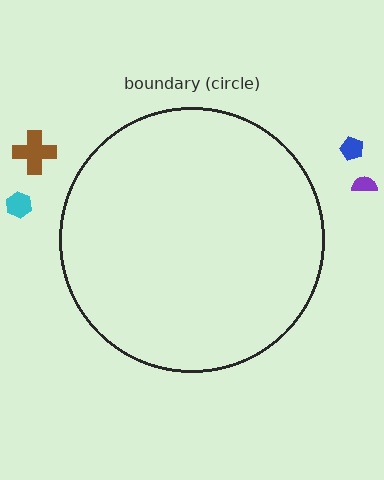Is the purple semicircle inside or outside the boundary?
Outside.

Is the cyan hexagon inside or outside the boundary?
Outside.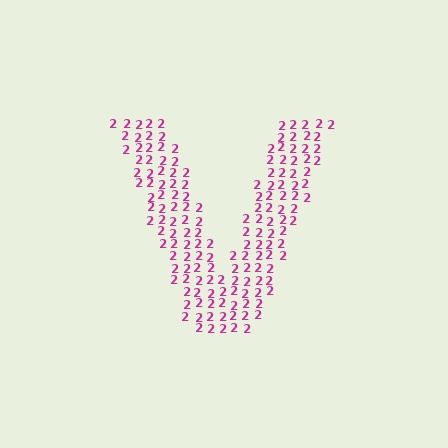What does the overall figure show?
The overall figure shows the letter V.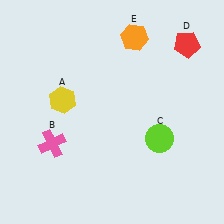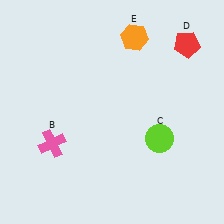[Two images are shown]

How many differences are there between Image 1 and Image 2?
There is 1 difference between the two images.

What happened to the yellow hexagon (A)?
The yellow hexagon (A) was removed in Image 2. It was in the top-left area of Image 1.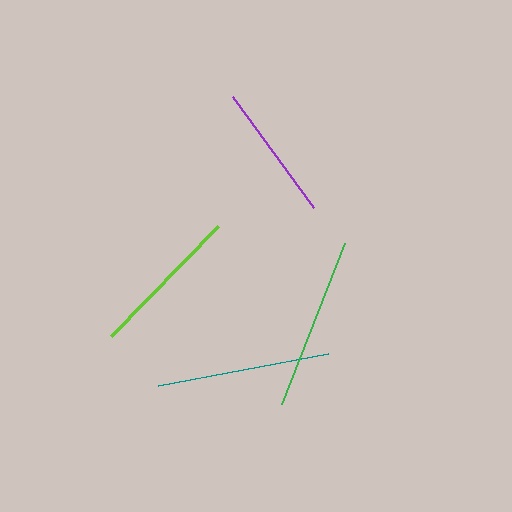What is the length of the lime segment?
The lime segment is approximately 153 pixels long.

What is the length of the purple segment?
The purple segment is approximately 138 pixels long.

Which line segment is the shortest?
The purple line is the shortest at approximately 138 pixels.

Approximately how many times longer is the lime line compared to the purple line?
The lime line is approximately 1.1 times the length of the purple line.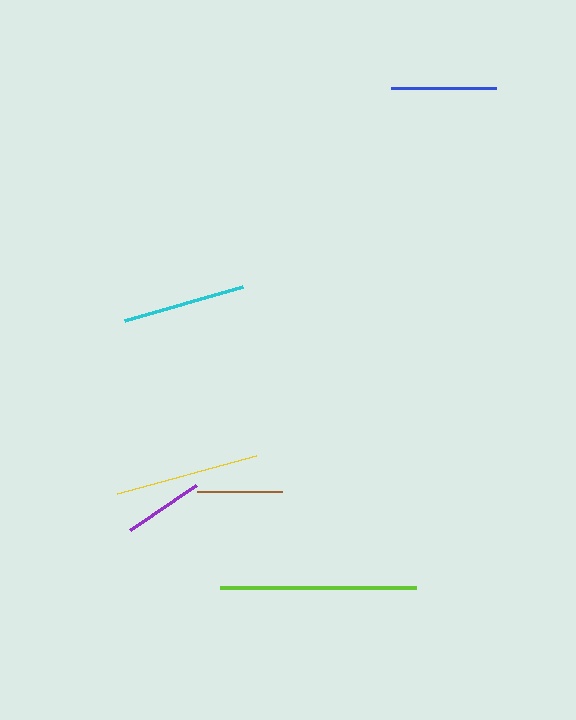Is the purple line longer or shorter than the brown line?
The brown line is longer than the purple line.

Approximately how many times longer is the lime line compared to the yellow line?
The lime line is approximately 1.4 times the length of the yellow line.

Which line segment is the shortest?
The purple line is the shortest at approximately 81 pixels.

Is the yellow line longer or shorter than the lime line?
The lime line is longer than the yellow line.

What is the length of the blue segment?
The blue segment is approximately 105 pixels long.